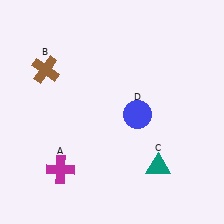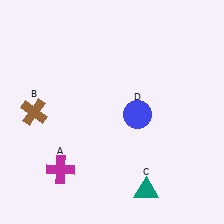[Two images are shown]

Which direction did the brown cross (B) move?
The brown cross (B) moved down.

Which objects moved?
The objects that moved are: the brown cross (B), the teal triangle (C).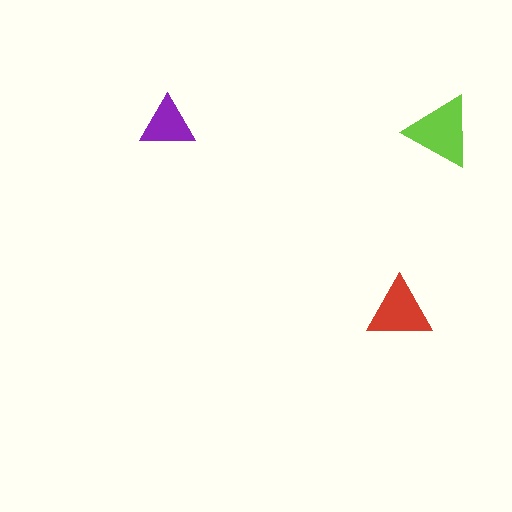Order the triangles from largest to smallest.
the lime one, the red one, the purple one.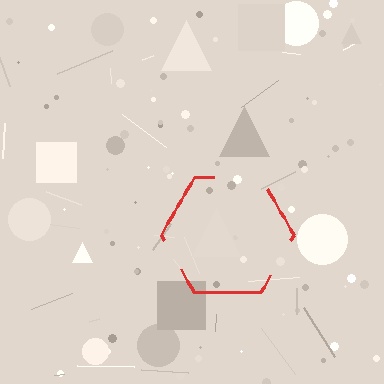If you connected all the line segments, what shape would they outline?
They would outline a hexagon.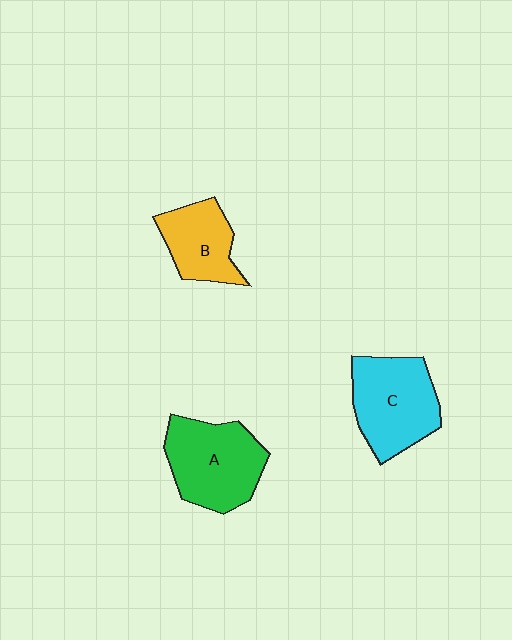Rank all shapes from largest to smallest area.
From largest to smallest: A (green), C (cyan), B (yellow).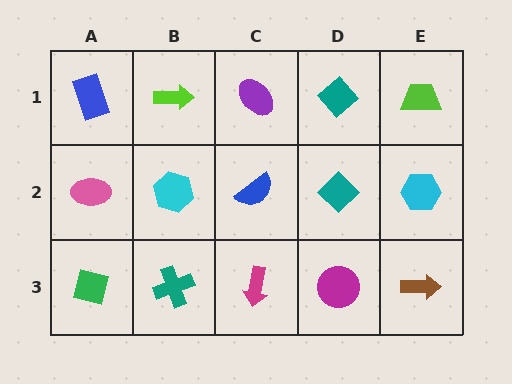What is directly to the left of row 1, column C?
A lime arrow.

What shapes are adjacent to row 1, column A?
A pink ellipse (row 2, column A), a lime arrow (row 1, column B).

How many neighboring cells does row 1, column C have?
3.